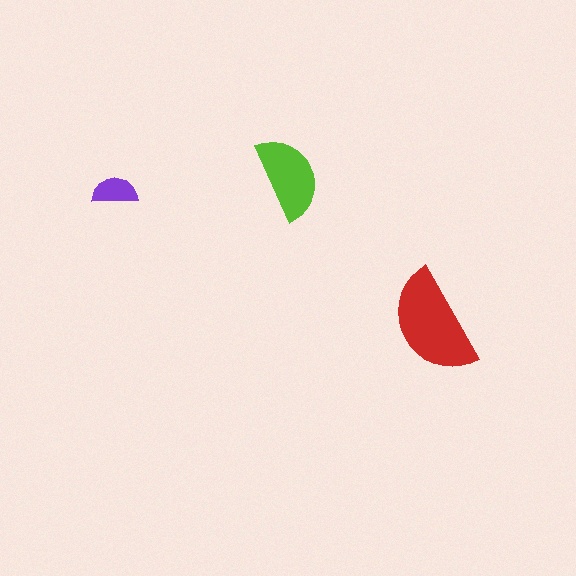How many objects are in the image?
There are 3 objects in the image.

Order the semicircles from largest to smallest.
the red one, the lime one, the purple one.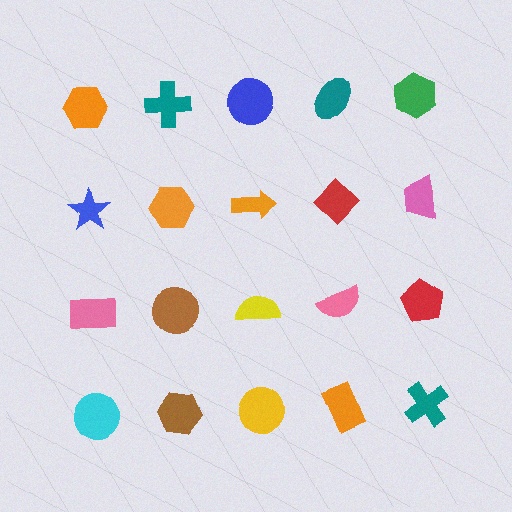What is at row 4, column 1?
A cyan circle.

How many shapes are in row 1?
5 shapes.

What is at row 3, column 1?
A pink rectangle.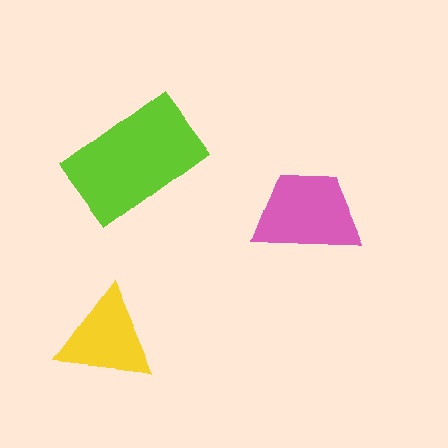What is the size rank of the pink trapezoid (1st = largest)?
2nd.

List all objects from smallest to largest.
The yellow triangle, the pink trapezoid, the lime rectangle.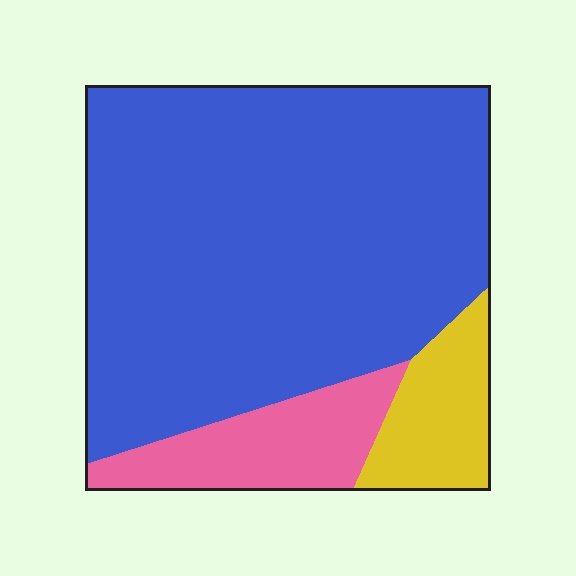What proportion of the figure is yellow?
Yellow covers 11% of the figure.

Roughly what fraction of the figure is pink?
Pink covers 13% of the figure.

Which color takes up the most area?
Blue, at roughly 75%.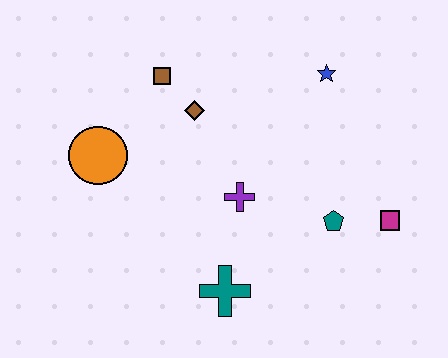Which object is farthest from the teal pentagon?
The orange circle is farthest from the teal pentagon.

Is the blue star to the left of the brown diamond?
No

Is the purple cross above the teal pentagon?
Yes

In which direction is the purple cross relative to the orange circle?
The purple cross is to the right of the orange circle.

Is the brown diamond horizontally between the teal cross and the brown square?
Yes